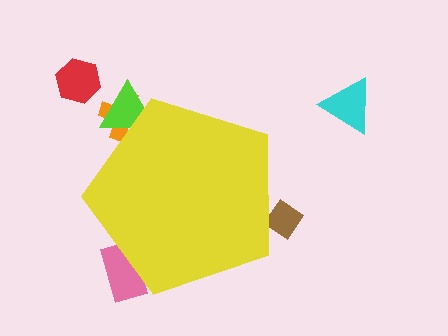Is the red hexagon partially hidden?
No, the red hexagon is fully visible.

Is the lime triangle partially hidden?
Yes, the lime triangle is partially hidden behind the yellow pentagon.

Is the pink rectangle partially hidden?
Yes, the pink rectangle is partially hidden behind the yellow pentagon.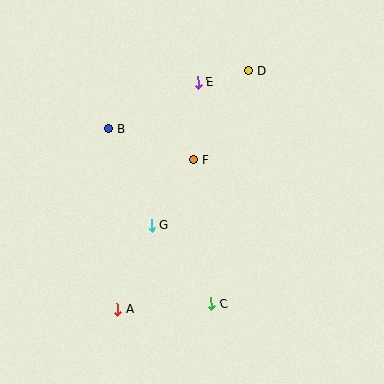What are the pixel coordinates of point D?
Point D is at (249, 71).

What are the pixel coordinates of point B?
Point B is at (109, 129).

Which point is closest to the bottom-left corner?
Point A is closest to the bottom-left corner.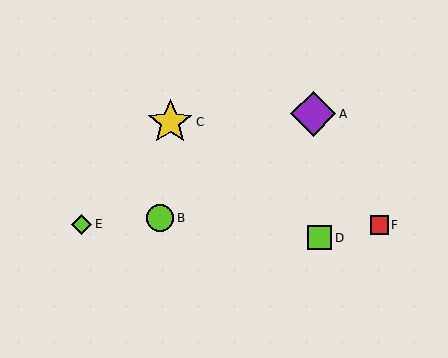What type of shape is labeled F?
Shape F is a red square.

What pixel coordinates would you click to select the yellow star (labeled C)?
Click at (170, 122) to select the yellow star C.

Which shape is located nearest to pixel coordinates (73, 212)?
The lime diamond (labeled E) at (82, 224) is nearest to that location.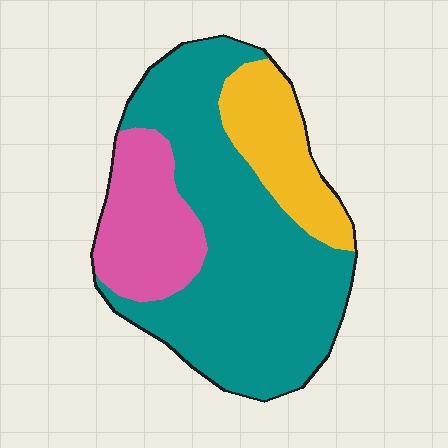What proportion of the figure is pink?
Pink takes up about one fifth (1/5) of the figure.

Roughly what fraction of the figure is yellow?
Yellow takes up between a sixth and a third of the figure.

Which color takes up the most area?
Teal, at roughly 60%.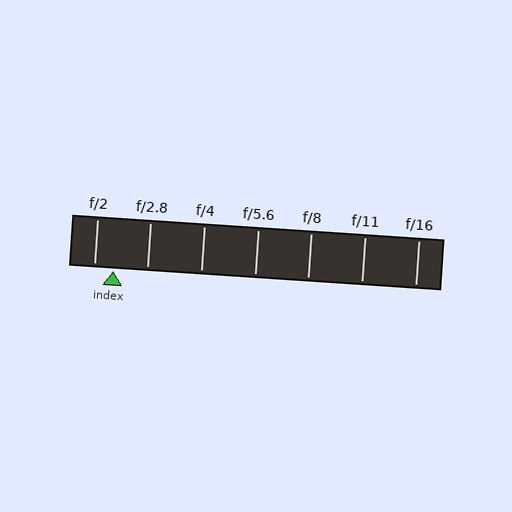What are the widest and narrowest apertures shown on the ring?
The widest aperture shown is f/2 and the narrowest is f/16.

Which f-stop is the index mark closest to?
The index mark is closest to f/2.